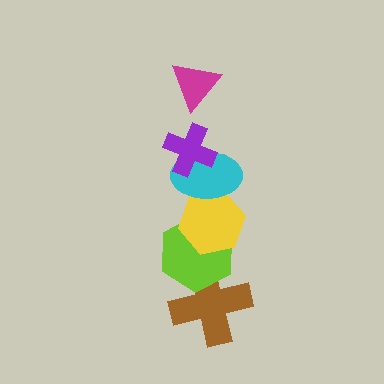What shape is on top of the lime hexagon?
The yellow hexagon is on top of the lime hexagon.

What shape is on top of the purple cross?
The magenta triangle is on top of the purple cross.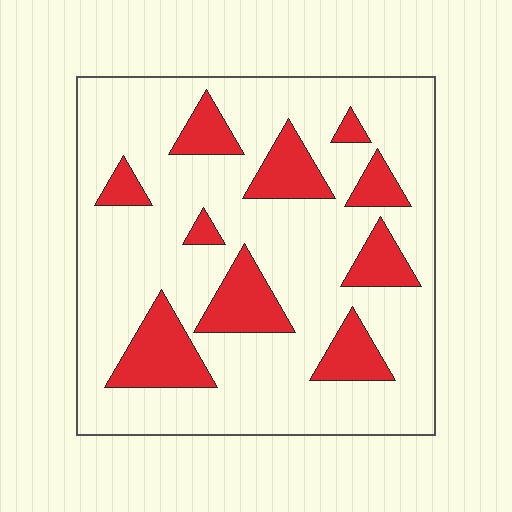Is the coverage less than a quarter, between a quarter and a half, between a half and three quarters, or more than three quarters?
Less than a quarter.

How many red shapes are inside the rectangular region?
10.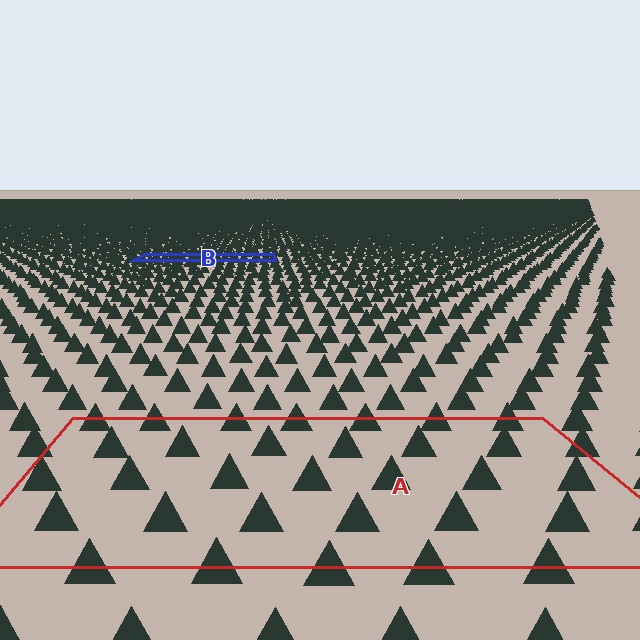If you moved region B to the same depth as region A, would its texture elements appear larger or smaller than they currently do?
They would appear larger. At a closer depth, the same texture elements are projected at a bigger on-screen size.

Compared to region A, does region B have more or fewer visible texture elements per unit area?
Region B has more texture elements per unit area — they are packed more densely because it is farther away.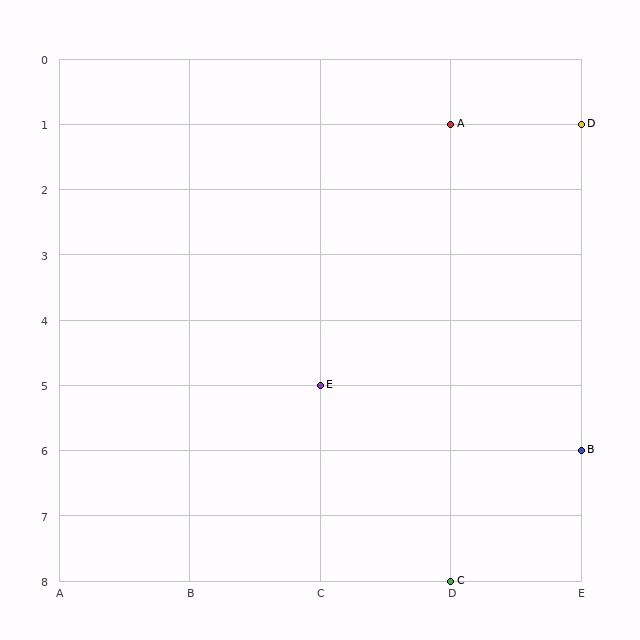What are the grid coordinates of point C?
Point C is at grid coordinates (D, 8).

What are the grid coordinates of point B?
Point B is at grid coordinates (E, 6).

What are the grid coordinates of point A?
Point A is at grid coordinates (D, 1).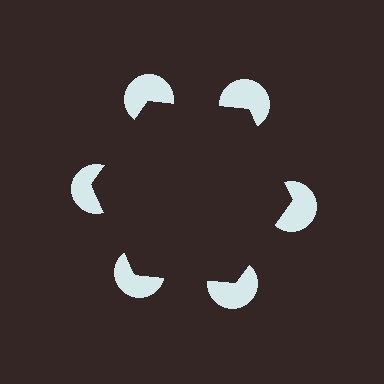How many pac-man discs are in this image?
There are 6 — one at each vertex of the illusory hexagon.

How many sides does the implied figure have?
6 sides.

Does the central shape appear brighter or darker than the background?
It typically appears slightly darker than the background, even though no actual brightness change is drawn.